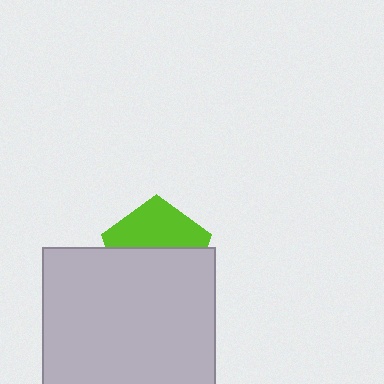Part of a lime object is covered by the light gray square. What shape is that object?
It is a pentagon.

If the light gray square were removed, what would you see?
You would see the complete lime pentagon.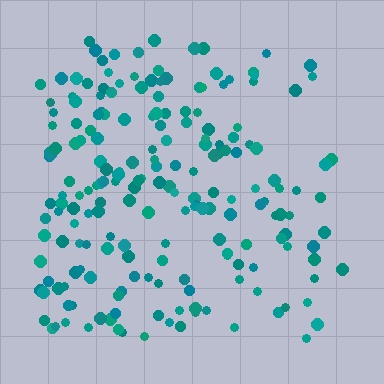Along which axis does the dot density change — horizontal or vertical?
Horizontal.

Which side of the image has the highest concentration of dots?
The left.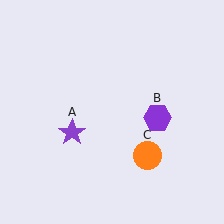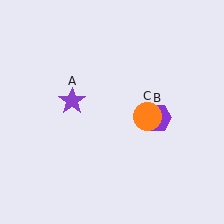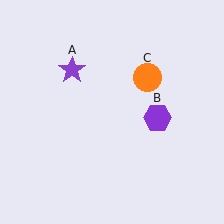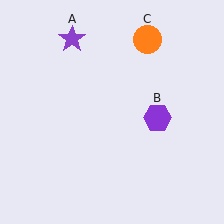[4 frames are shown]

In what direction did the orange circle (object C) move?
The orange circle (object C) moved up.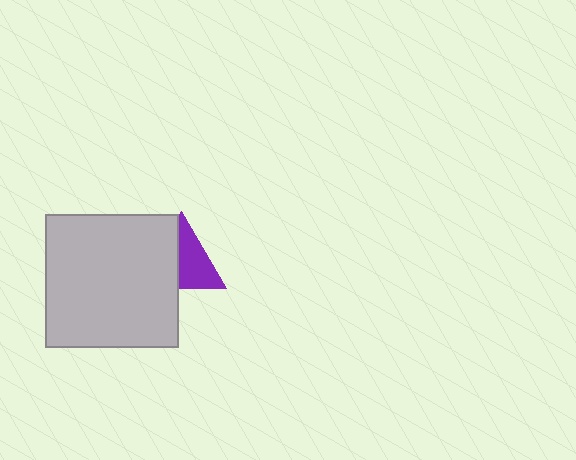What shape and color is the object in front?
The object in front is a light gray square.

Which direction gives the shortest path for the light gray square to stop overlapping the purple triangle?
Moving left gives the shortest separation.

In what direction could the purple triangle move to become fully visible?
The purple triangle could move right. That would shift it out from behind the light gray square entirely.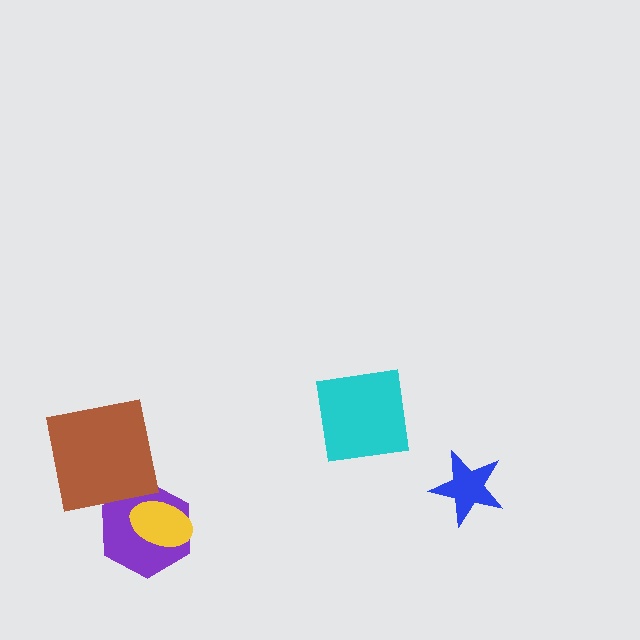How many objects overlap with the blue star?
0 objects overlap with the blue star.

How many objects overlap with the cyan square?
0 objects overlap with the cyan square.